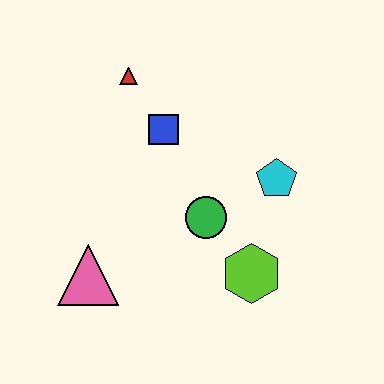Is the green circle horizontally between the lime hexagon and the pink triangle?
Yes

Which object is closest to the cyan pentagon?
The green circle is closest to the cyan pentagon.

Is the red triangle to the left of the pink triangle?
No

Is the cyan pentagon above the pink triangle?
Yes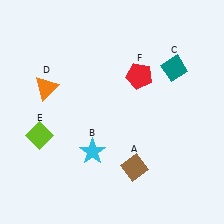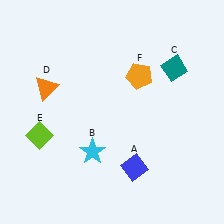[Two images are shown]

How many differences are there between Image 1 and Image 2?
There are 2 differences between the two images.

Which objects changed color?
A changed from brown to blue. F changed from red to orange.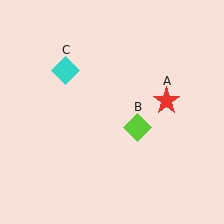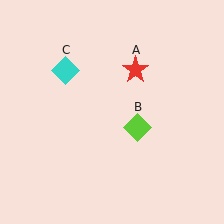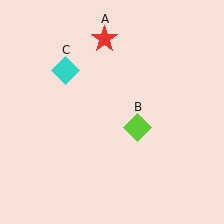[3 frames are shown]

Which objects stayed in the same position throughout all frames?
Lime diamond (object B) and cyan diamond (object C) remained stationary.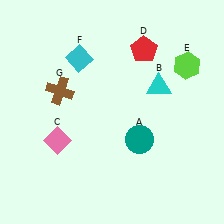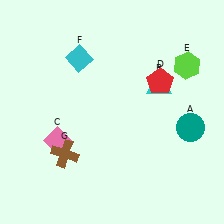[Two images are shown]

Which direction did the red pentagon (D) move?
The red pentagon (D) moved down.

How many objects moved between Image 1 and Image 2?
3 objects moved between the two images.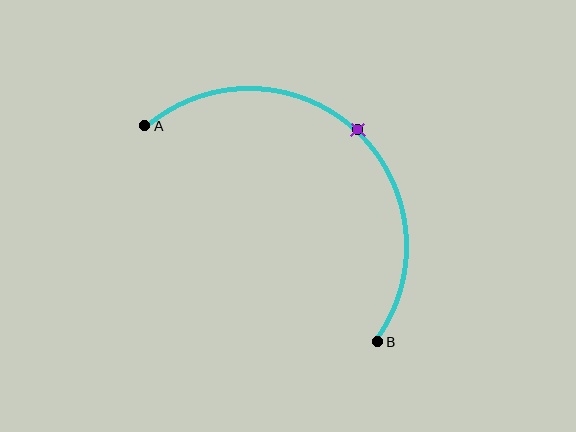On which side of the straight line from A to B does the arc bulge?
The arc bulges above and to the right of the straight line connecting A and B.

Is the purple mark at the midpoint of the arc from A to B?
Yes. The purple mark lies on the arc at equal arc-length from both A and B — it is the arc midpoint.